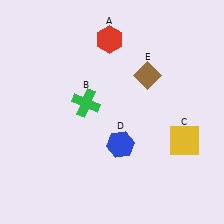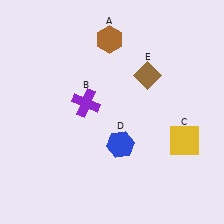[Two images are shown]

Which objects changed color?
A changed from red to brown. B changed from green to purple.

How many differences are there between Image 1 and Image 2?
There are 2 differences between the two images.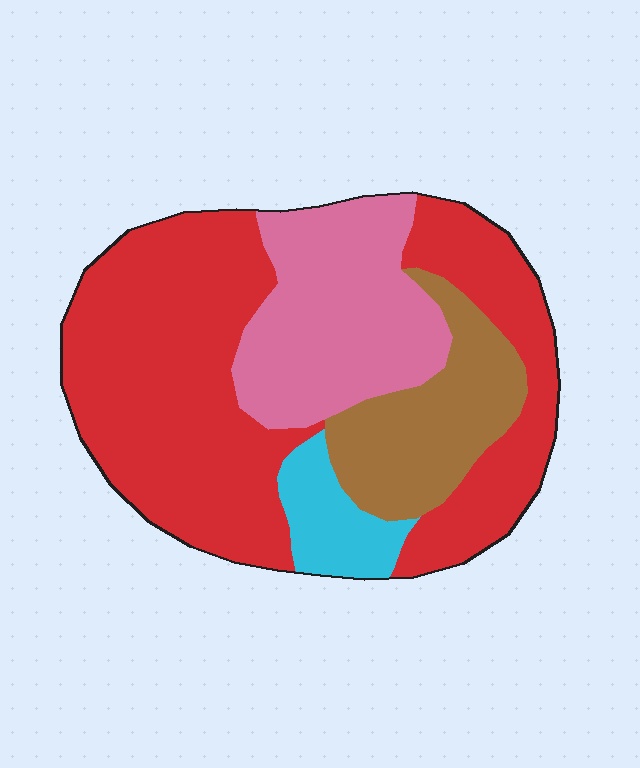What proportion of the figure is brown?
Brown covers 16% of the figure.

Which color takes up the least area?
Cyan, at roughly 5%.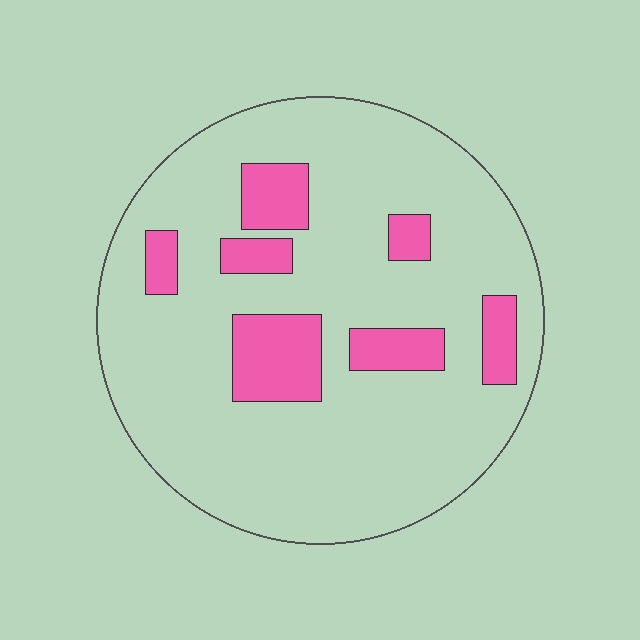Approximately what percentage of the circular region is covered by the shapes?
Approximately 15%.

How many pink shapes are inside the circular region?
7.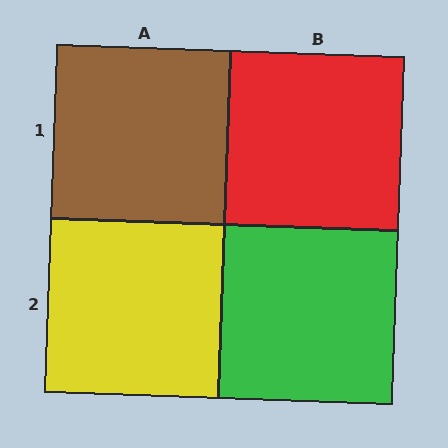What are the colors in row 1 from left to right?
Brown, red.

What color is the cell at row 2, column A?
Yellow.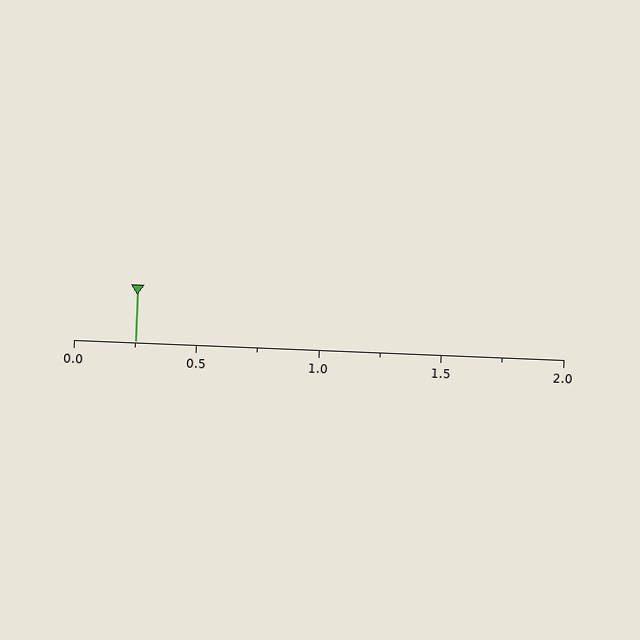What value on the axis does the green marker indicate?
The marker indicates approximately 0.25.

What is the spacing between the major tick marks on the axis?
The major ticks are spaced 0.5 apart.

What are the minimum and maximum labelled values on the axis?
The axis runs from 0.0 to 2.0.